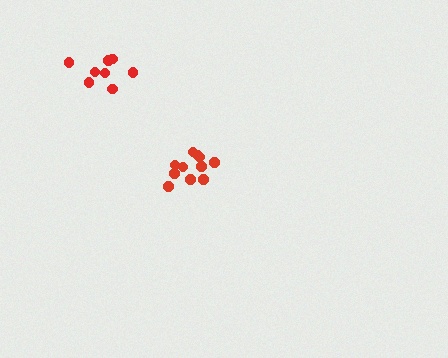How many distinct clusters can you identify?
There are 2 distinct clusters.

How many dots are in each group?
Group 1: 8 dots, Group 2: 11 dots (19 total).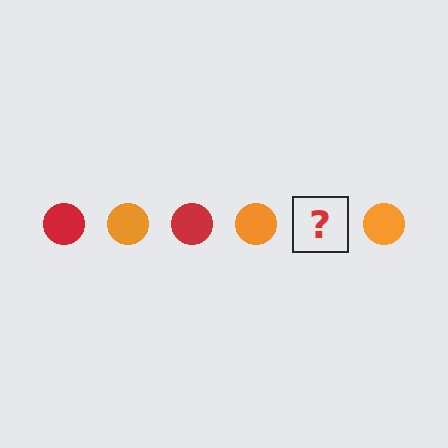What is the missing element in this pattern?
The missing element is a red circle.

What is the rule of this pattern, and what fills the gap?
The rule is that the pattern cycles through red, orange circles. The gap should be filled with a red circle.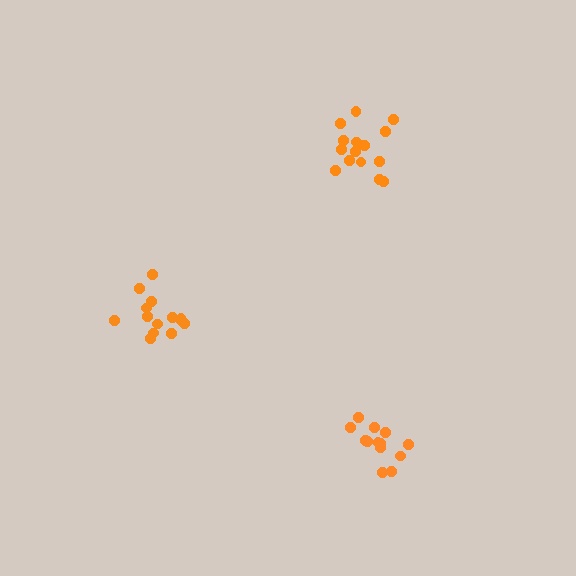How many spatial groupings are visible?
There are 3 spatial groupings.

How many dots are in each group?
Group 1: 13 dots, Group 2: 14 dots, Group 3: 15 dots (42 total).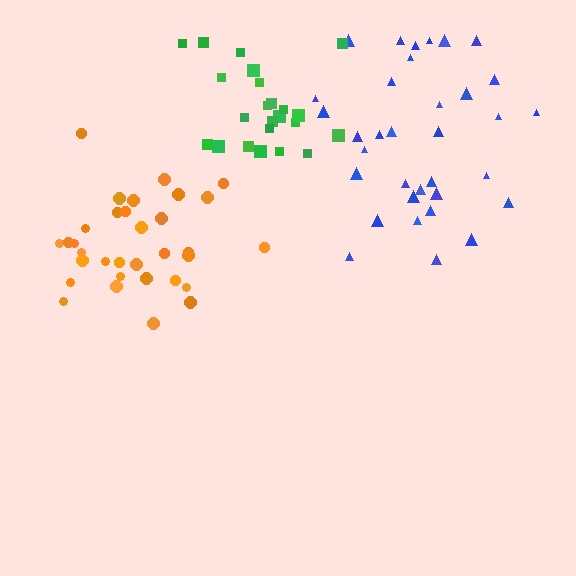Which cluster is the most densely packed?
Green.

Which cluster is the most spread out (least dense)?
Blue.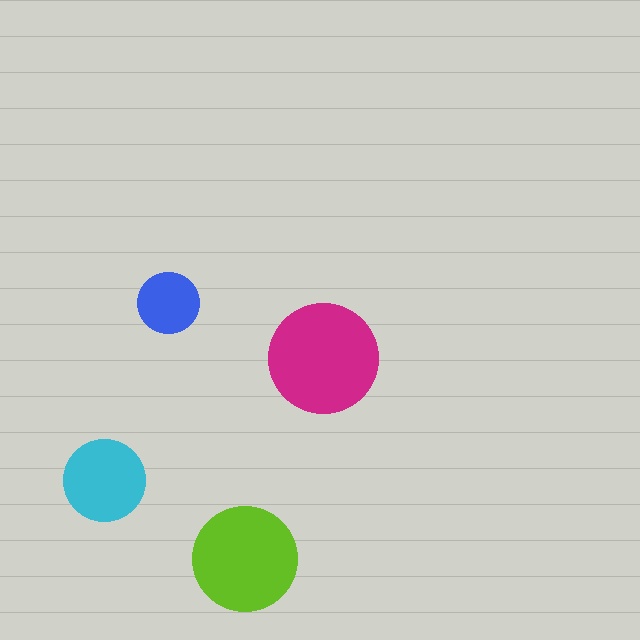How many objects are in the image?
There are 4 objects in the image.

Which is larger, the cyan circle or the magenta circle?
The magenta one.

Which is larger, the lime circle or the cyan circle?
The lime one.